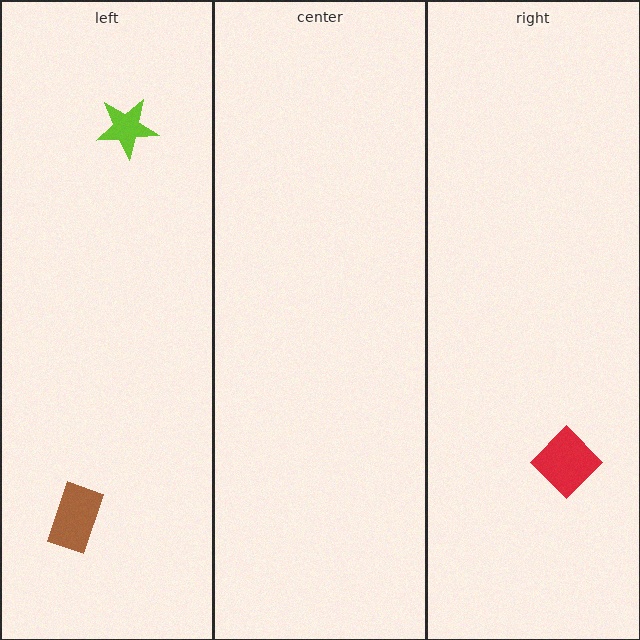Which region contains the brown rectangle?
The left region.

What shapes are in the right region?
The red diamond.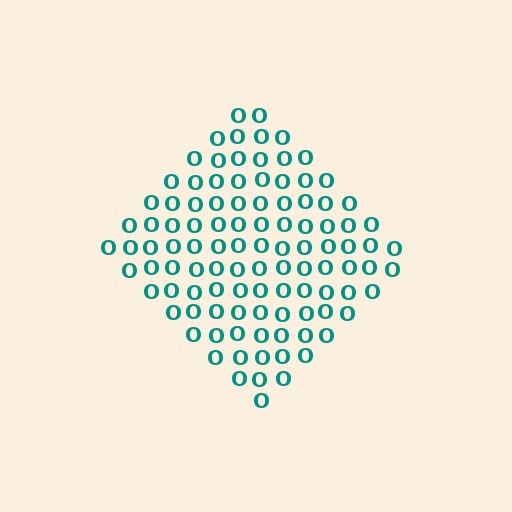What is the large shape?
The large shape is a diamond.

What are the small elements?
The small elements are letter O's.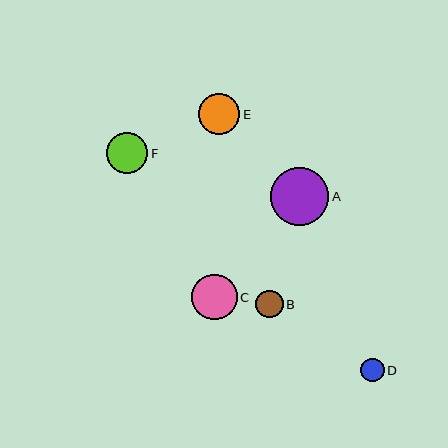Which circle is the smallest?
Circle D is the smallest with a size of approximately 23 pixels.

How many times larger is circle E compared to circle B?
Circle E is approximately 1.5 times the size of circle B.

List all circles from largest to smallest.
From largest to smallest: A, C, E, F, B, D.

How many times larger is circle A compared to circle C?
Circle A is approximately 1.3 times the size of circle C.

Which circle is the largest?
Circle A is the largest with a size of approximately 58 pixels.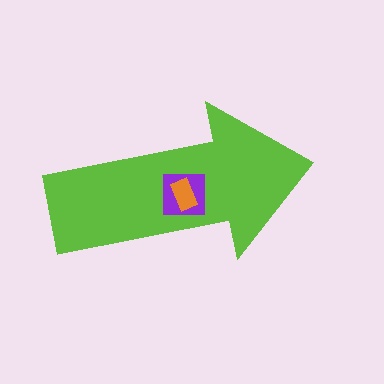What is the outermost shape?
The lime arrow.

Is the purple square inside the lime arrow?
Yes.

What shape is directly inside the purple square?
The orange rectangle.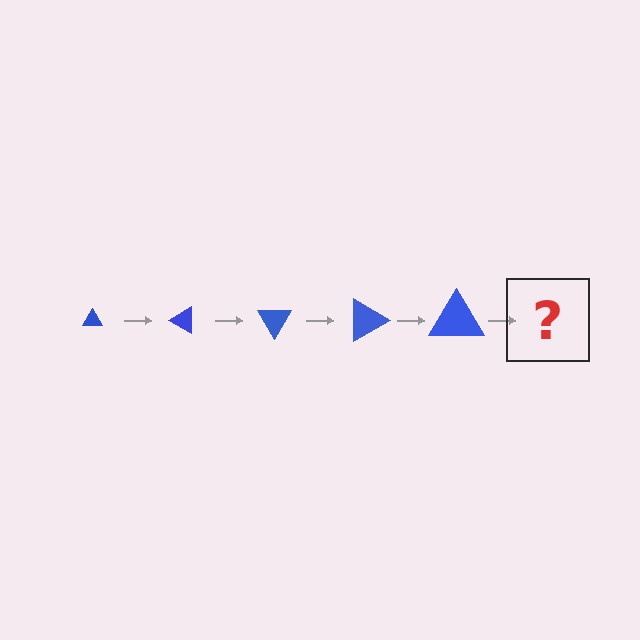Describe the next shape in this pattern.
It should be a triangle, larger than the previous one and rotated 150 degrees from the start.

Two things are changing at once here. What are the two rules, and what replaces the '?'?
The two rules are that the triangle grows larger each step and it rotates 30 degrees each step. The '?' should be a triangle, larger than the previous one and rotated 150 degrees from the start.